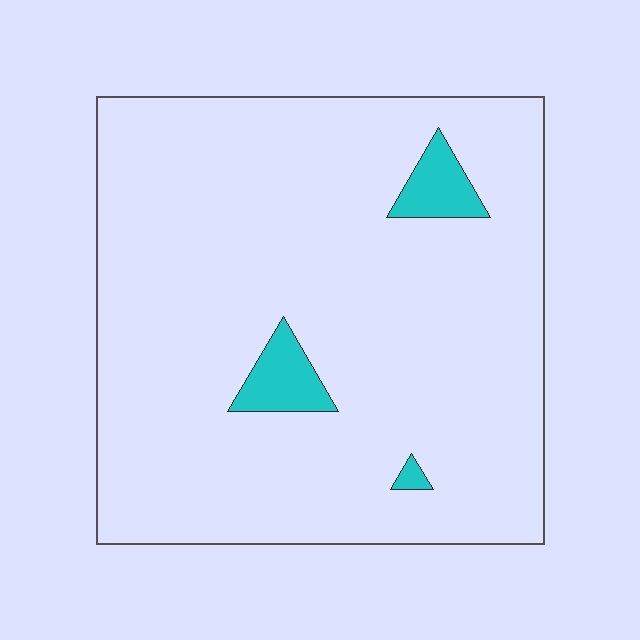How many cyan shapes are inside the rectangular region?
3.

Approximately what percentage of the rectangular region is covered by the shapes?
Approximately 5%.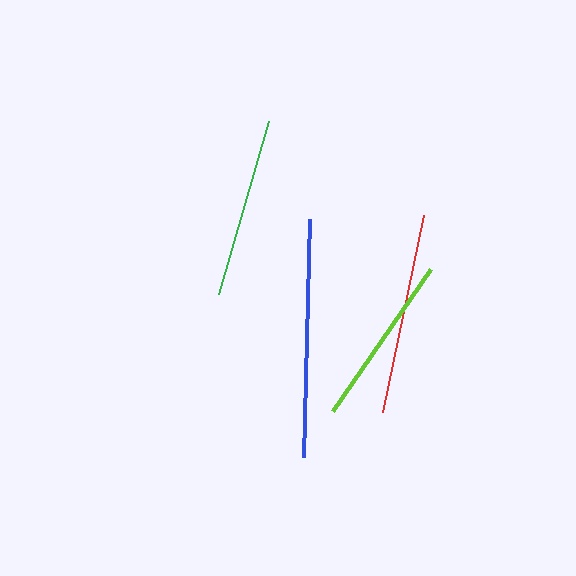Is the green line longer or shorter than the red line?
The red line is longer than the green line.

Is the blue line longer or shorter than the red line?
The blue line is longer than the red line.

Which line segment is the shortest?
The lime line is the shortest at approximately 173 pixels.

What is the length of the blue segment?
The blue segment is approximately 238 pixels long.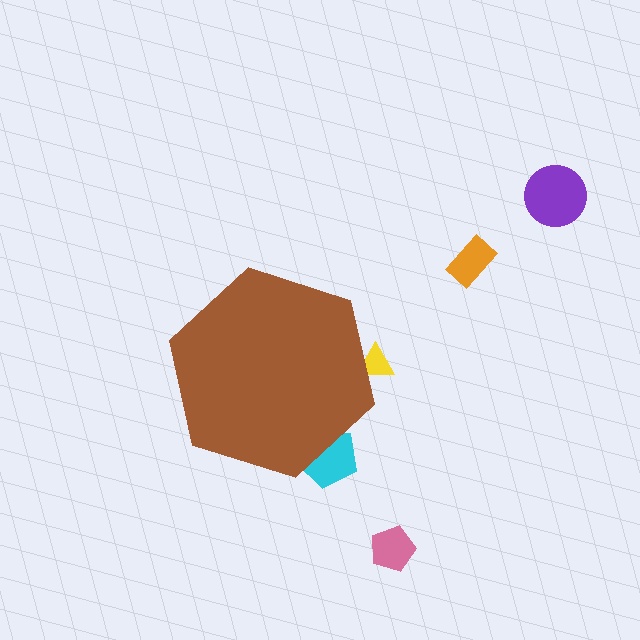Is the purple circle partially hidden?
No, the purple circle is fully visible.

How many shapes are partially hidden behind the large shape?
2 shapes are partially hidden.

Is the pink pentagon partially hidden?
No, the pink pentagon is fully visible.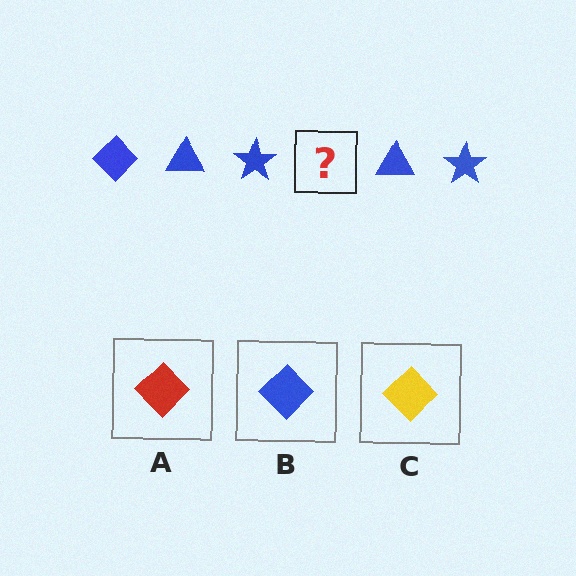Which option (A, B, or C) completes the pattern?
B.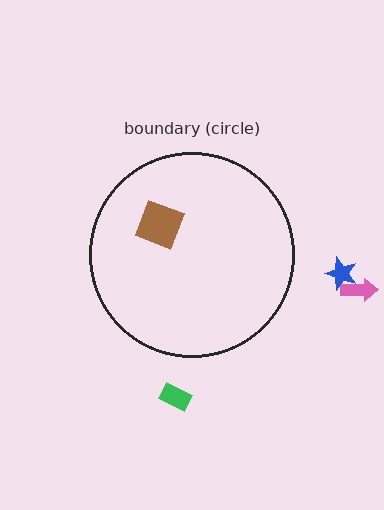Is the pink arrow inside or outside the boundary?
Outside.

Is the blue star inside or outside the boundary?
Outside.